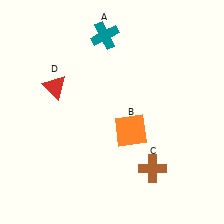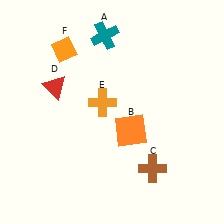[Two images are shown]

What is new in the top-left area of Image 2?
An orange cross (E) was added in the top-left area of Image 2.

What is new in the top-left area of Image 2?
An orange diamond (F) was added in the top-left area of Image 2.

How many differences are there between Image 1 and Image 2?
There are 2 differences between the two images.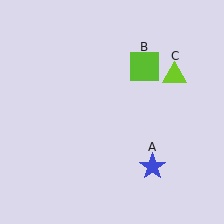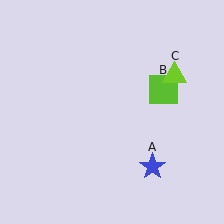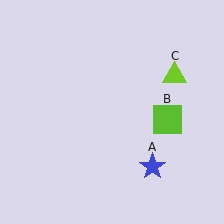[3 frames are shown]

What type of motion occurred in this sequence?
The lime square (object B) rotated clockwise around the center of the scene.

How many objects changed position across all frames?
1 object changed position: lime square (object B).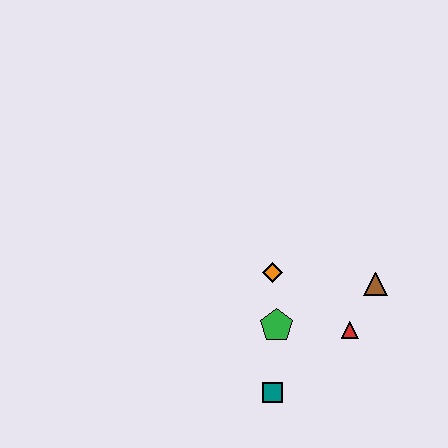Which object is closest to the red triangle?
The brown triangle is closest to the red triangle.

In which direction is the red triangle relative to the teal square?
The red triangle is to the right of the teal square.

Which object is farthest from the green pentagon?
The brown triangle is farthest from the green pentagon.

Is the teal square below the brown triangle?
Yes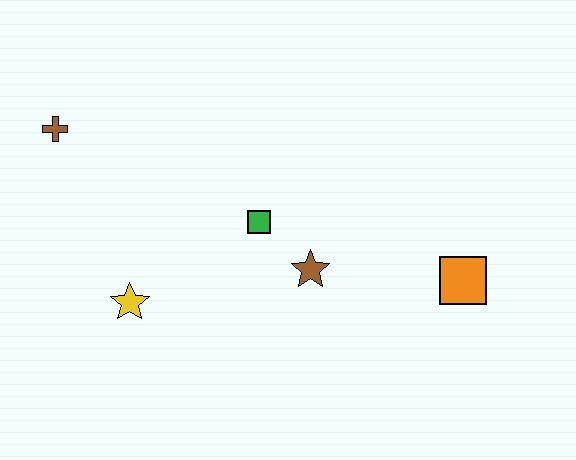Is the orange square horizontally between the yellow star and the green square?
No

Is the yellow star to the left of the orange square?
Yes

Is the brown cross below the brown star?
No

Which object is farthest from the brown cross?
The orange square is farthest from the brown cross.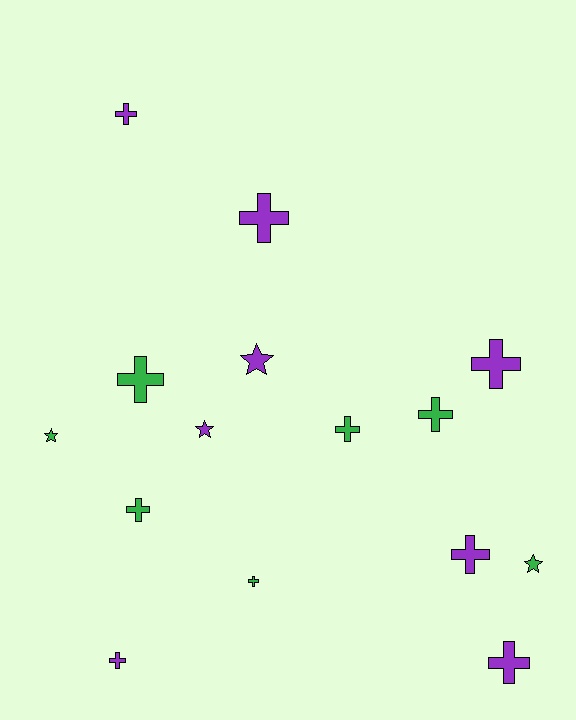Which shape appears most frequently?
Cross, with 11 objects.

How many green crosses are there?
There are 5 green crosses.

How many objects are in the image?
There are 15 objects.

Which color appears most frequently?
Purple, with 8 objects.